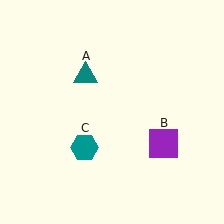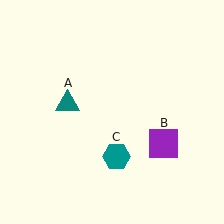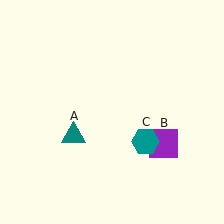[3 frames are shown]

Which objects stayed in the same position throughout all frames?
Purple square (object B) remained stationary.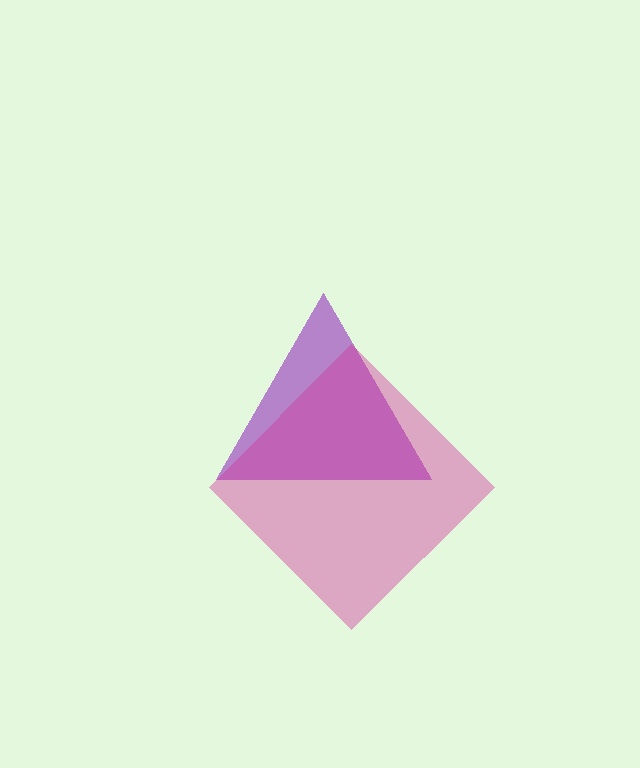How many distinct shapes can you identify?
There are 2 distinct shapes: a purple triangle, a magenta diamond.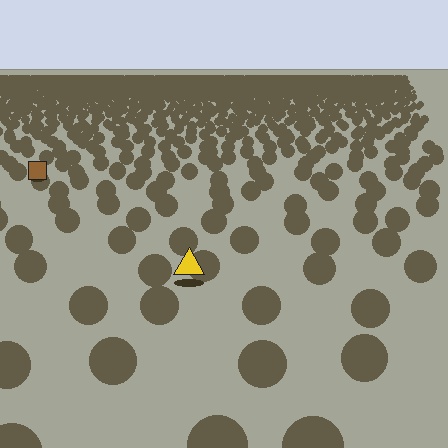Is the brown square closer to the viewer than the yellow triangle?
No. The yellow triangle is closer — you can tell from the texture gradient: the ground texture is coarser near it.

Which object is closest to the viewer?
The yellow triangle is closest. The texture marks near it are larger and more spread out.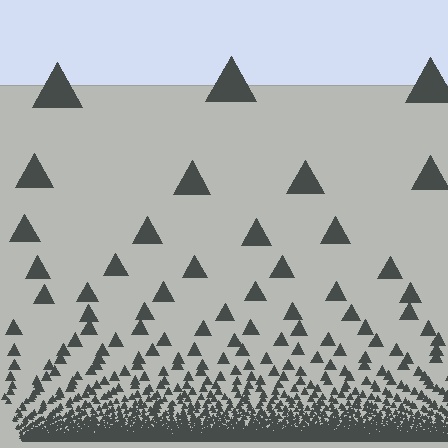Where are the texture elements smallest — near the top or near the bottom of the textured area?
Near the bottom.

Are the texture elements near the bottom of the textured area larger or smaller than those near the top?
Smaller. The gradient is inverted — elements near the bottom are smaller and denser.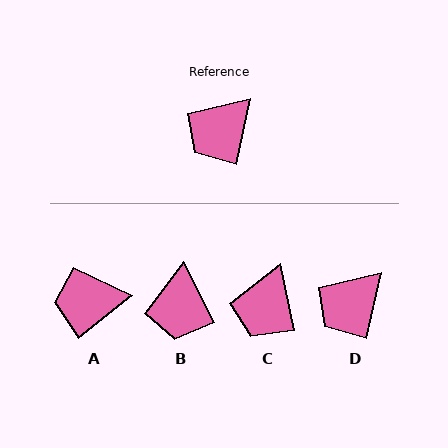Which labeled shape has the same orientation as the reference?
D.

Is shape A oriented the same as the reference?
No, it is off by about 39 degrees.